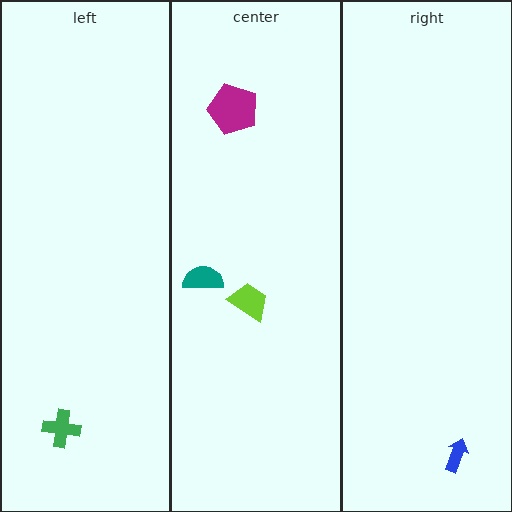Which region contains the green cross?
The left region.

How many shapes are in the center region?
3.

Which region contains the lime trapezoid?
The center region.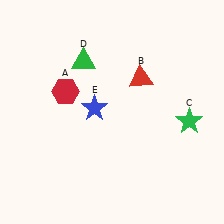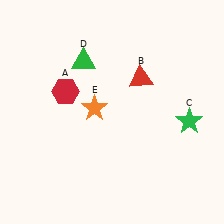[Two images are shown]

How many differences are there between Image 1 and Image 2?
There is 1 difference between the two images.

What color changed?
The star (E) changed from blue in Image 1 to orange in Image 2.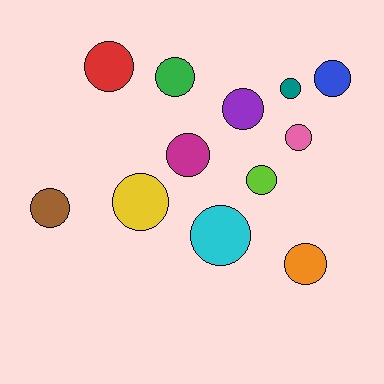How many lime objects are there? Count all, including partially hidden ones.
There is 1 lime object.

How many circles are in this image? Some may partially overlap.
There are 12 circles.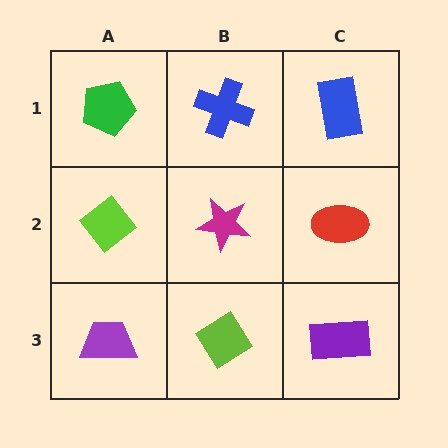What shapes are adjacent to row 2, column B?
A blue cross (row 1, column B), a lime diamond (row 3, column B), a lime diamond (row 2, column A), a red ellipse (row 2, column C).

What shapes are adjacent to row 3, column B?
A magenta star (row 2, column B), a purple trapezoid (row 3, column A), a purple rectangle (row 3, column C).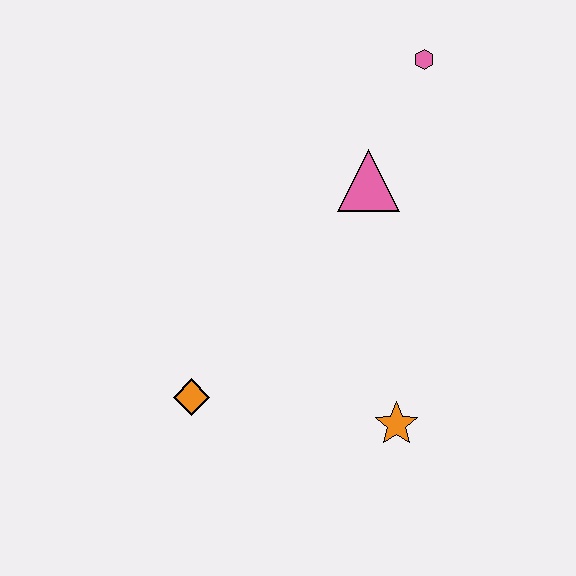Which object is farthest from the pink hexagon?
The orange diamond is farthest from the pink hexagon.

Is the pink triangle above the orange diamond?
Yes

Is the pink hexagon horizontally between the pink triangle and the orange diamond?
No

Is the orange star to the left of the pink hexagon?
Yes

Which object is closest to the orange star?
The orange diamond is closest to the orange star.